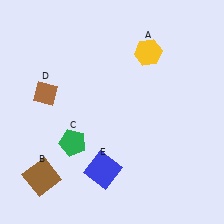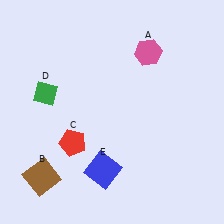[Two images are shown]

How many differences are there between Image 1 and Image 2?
There are 3 differences between the two images.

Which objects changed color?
A changed from yellow to pink. C changed from green to red. D changed from brown to green.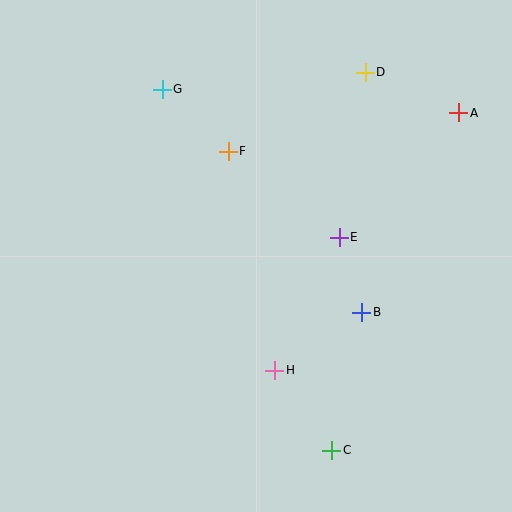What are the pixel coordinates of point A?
Point A is at (459, 113).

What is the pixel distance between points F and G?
The distance between F and G is 90 pixels.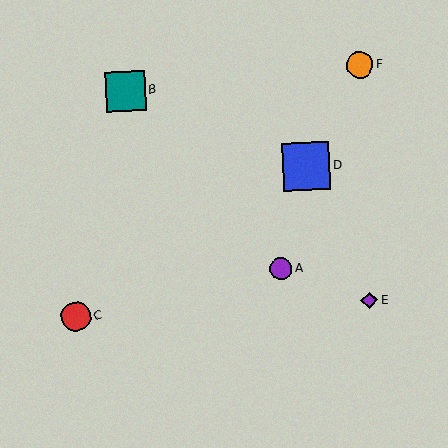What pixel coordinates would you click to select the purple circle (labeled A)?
Click at (281, 269) to select the purple circle A.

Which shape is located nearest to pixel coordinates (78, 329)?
The red circle (labeled C) at (76, 317) is nearest to that location.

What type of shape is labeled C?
Shape C is a red circle.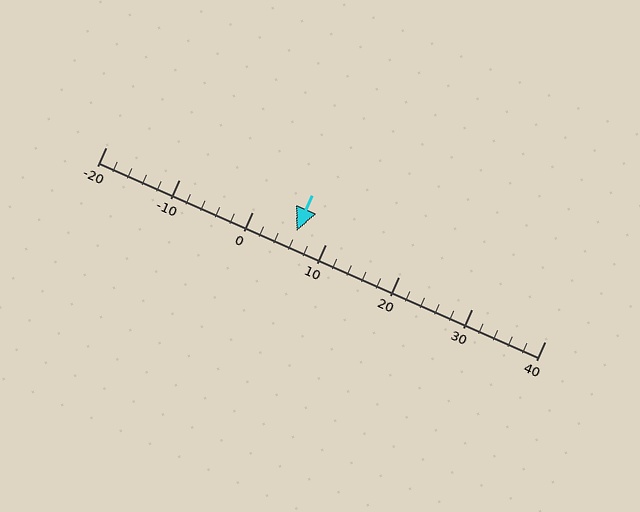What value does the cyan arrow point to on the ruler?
The cyan arrow points to approximately 6.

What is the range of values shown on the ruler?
The ruler shows values from -20 to 40.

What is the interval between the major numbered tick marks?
The major tick marks are spaced 10 units apart.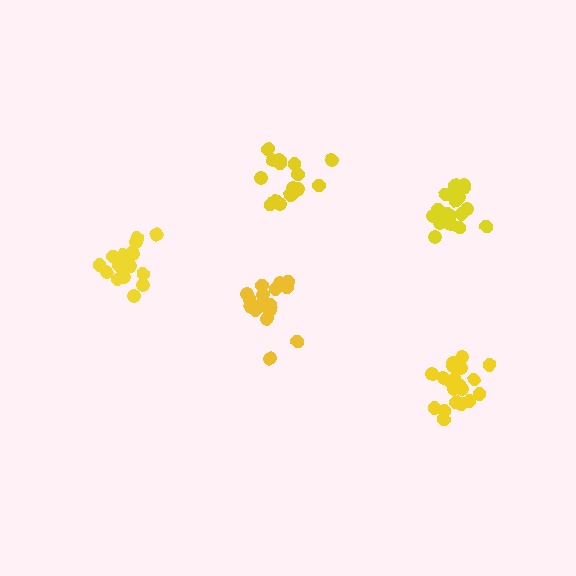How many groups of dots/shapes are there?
There are 5 groups.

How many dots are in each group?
Group 1: 20 dots, Group 2: 21 dots, Group 3: 16 dots, Group 4: 17 dots, Group 5: 21 dots (95 total).